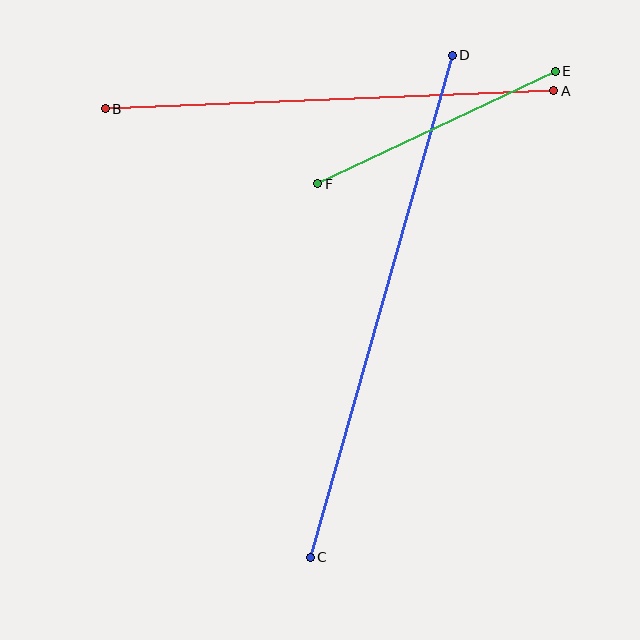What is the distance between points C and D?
The distance is approximately 522 pixels.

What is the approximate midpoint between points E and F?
The midpoint is at approximately (437, 128) pixels.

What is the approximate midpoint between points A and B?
The midpoint is at approximately (330, 100) pixels.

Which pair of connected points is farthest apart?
Points C and D are farthest apart.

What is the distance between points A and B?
The distance is approximately 449 pixels.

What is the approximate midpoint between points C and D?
The midpoint is at approximately (381, 306) pixels.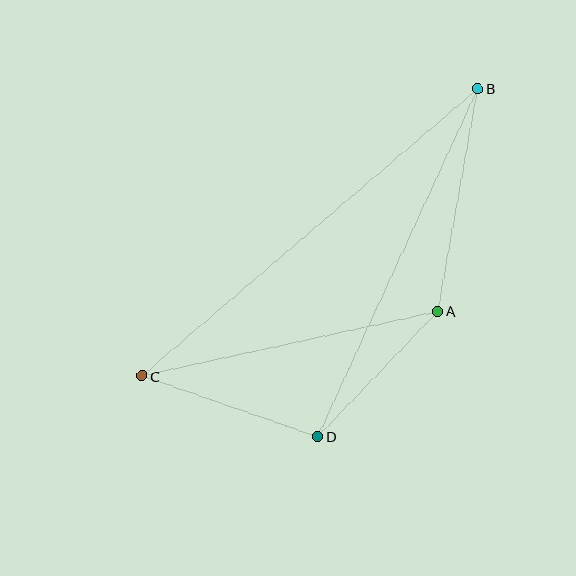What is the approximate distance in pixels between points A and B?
The distance between A and B is approximately 226 pixels.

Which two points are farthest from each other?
Points B and C are farthest from each other.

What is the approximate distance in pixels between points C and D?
The distance between C and D is approximately 186 pixels.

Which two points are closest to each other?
Points A and D are closest to each other.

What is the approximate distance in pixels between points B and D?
The distance between B and D is approximately 383 pixels.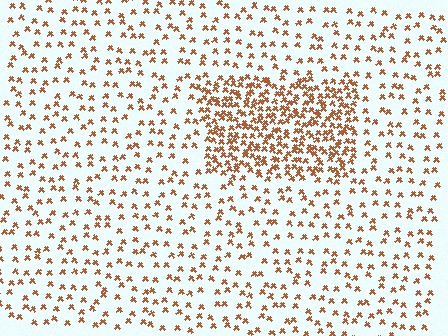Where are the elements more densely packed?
The elements are more densely packed inside the rectangle boundary.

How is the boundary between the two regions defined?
The boundary is defined by a change in element density (approximately 2.7x ratio). All elements are the same color, size, and shape.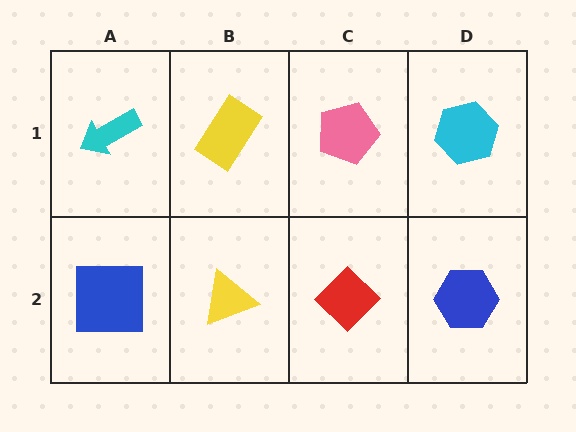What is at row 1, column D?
A cyan hexagon.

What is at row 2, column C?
A red diamond.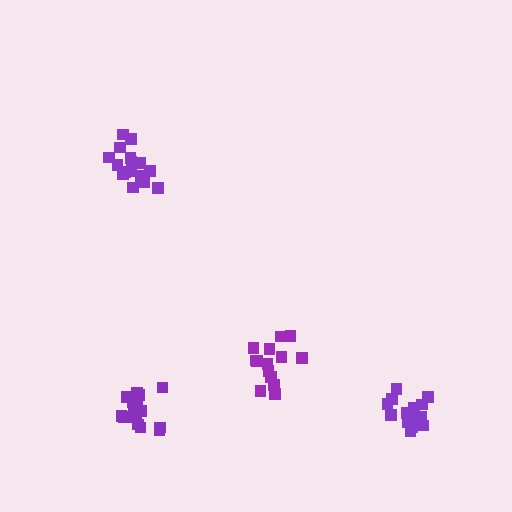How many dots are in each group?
Group 1: 14 dots, Group 2: 15 dots, Group 3: 16 dots, Group 4: 18 dots (63 total).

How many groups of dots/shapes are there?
There are 4 groups.